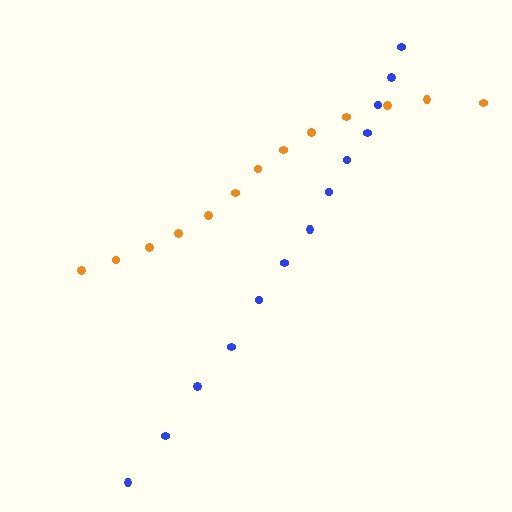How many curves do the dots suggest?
There are 2 distinct paths.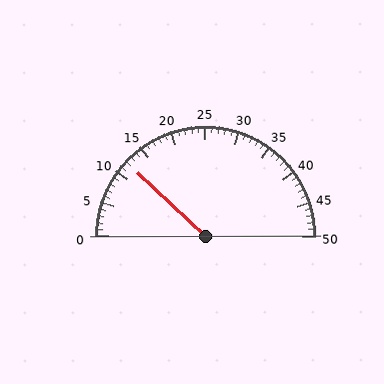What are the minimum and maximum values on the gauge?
The gauge ranges from 0 to 50.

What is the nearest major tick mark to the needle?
The nearest major tick mark is 10.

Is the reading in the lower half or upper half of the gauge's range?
The reading is in the lower half of the range (0 to 50).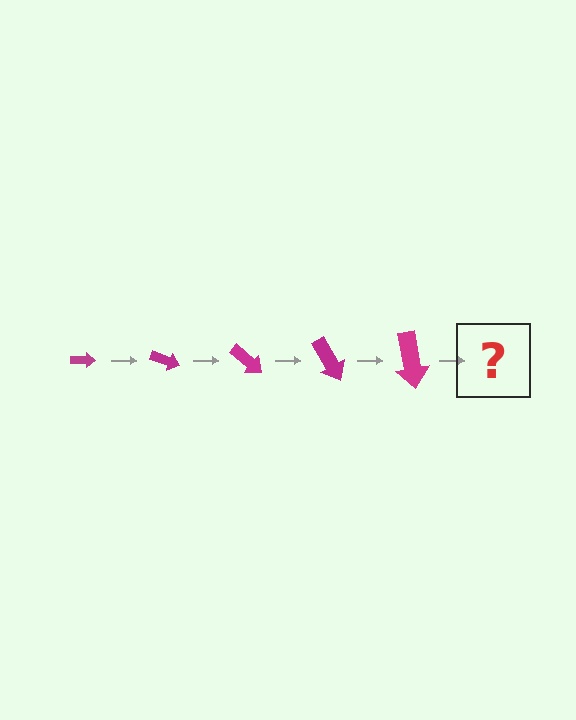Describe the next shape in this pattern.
It should be an arrow, larger than the previous one and rotated 100 degrees from the start.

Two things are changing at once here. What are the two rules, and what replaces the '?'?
The two rules are that the arrow grows larger each step and it rotates 20 degrees each step. The '?' should be an arrow, larger than the previous one and rotated 100 degrees from the start.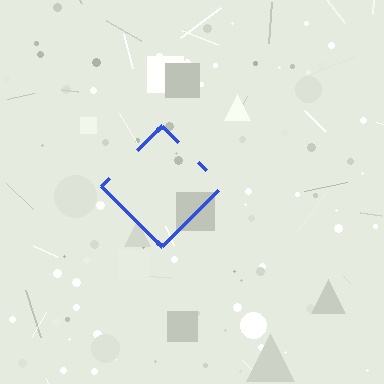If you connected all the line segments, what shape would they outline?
They would outline a diamond.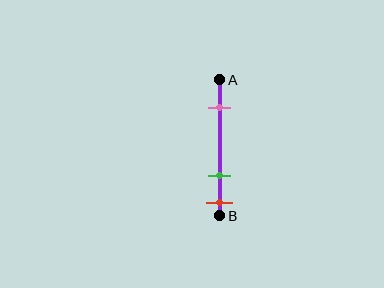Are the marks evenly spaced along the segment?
No, the marks are not evenly spaced.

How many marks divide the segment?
There are 3 marks dividing the segment.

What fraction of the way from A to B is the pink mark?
The pink mark is approximately 20% (0.2) of the way from A to B.